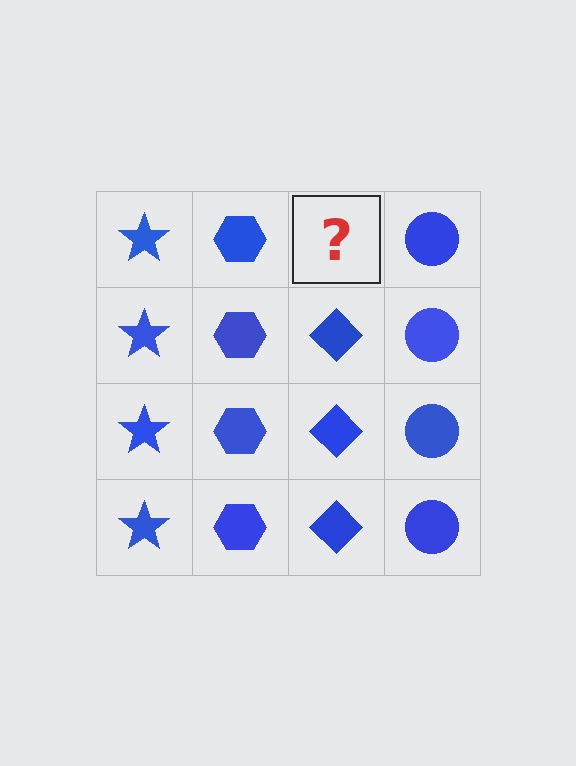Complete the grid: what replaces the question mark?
The question mark should be replaced with a blue diamond.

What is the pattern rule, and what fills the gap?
The rule is that each column has a consistent shape. The gap should be filled with a blue diamond.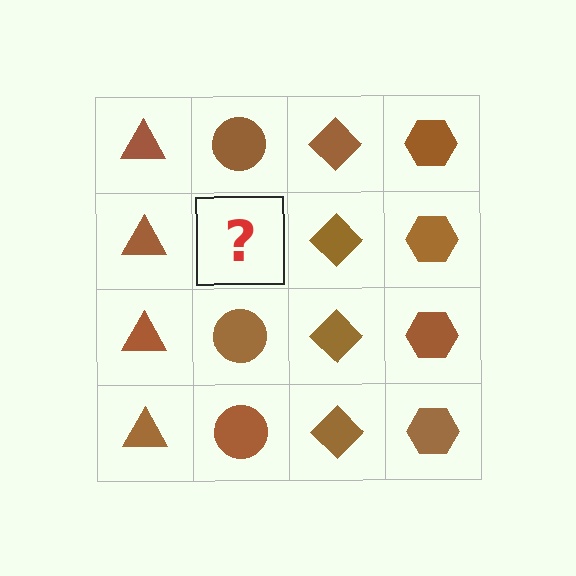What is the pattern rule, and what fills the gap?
The rule is that each column has a consistent shape. The gap should be filled with a brown circle.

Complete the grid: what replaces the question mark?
The question mark should be replaced with a brown circle.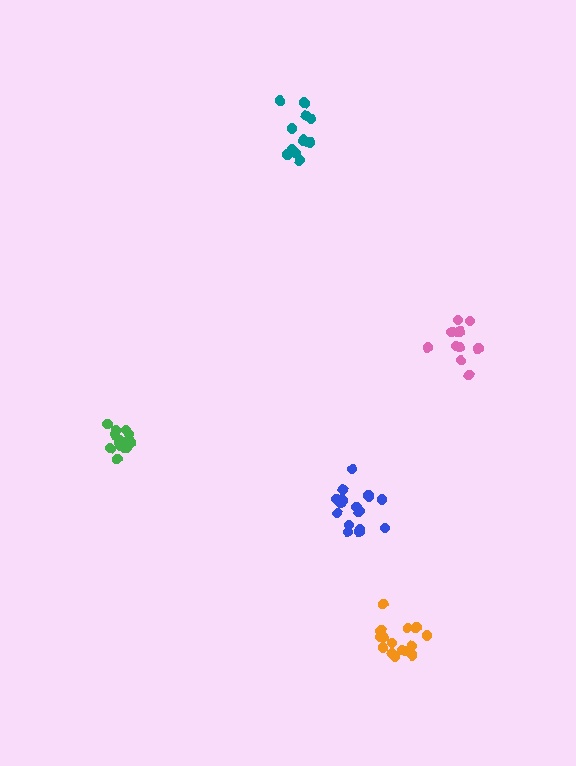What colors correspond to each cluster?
The clusters are colored: teal, blue, pink, orange, green.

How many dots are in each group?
Group 1: 13 dots, Group 2: 16 dots, Group 3: 11 dots, Group 4: 15 dots, Group 5: 15 dots (70 total).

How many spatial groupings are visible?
There are 5 spatial groupings.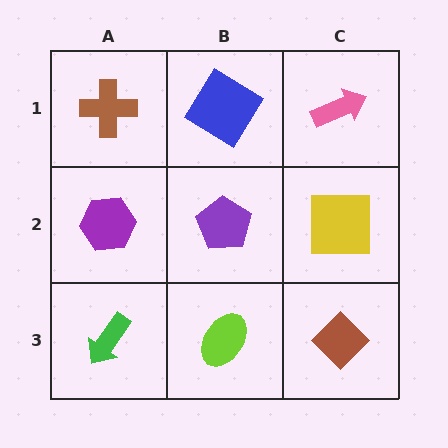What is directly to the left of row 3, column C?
A lime ellipse.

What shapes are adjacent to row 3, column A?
A purple hexagon (row 2, column A), a lime ellipse (row 3, column B).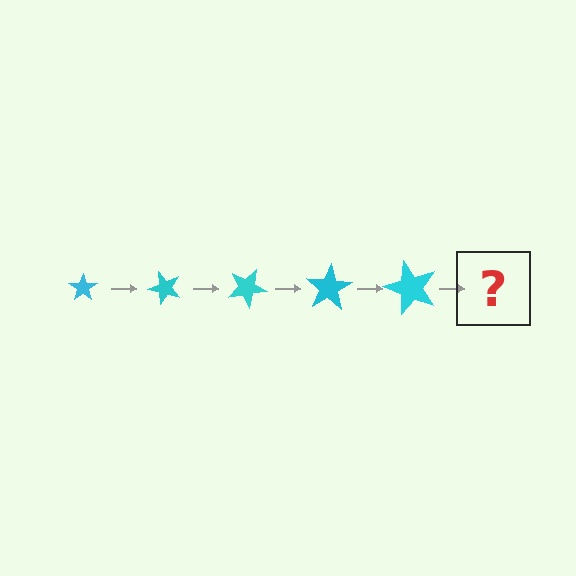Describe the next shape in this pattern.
It should be a star, larger than the previous one and rotated 250 degrees from the start.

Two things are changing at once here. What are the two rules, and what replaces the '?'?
The two rules are that the star grows larger each step and it rotates 50 degrees each step. The '?' should be a star, larger than the previous one and rotated 250 degrees from the start.